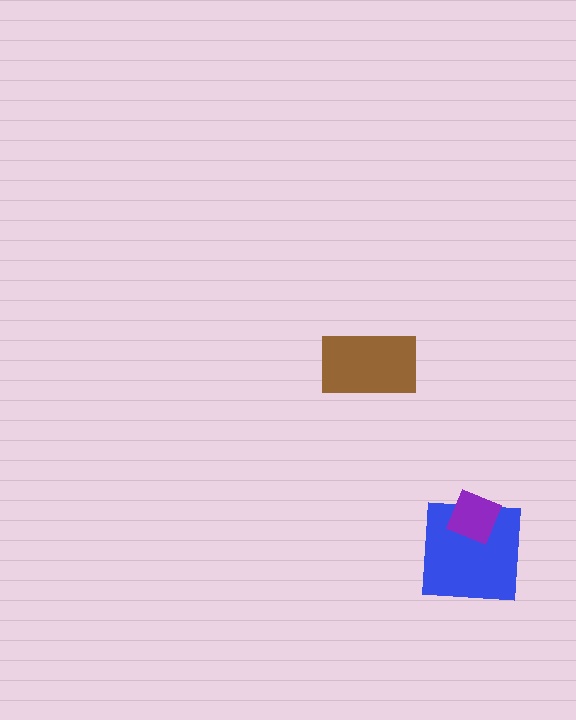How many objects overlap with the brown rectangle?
0 objects overlap with the brown rectangle.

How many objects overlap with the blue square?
1 object overlaps with the blue square.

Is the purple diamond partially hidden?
No, no other shape covers it.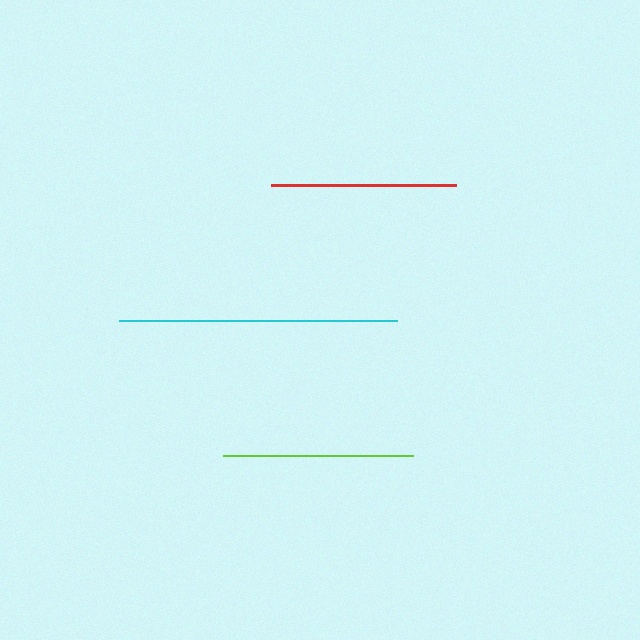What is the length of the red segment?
The red segment is approximately 185 pixels long.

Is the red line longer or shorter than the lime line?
The lime line is longer than the red line.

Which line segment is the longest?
The cyan line is the longest at approximately 277 pixels.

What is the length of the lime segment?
The lime segment is approximately 190 pixels long.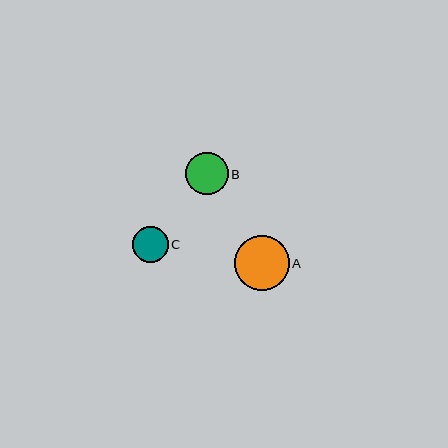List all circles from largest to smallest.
From largest to smallest: A, B, C.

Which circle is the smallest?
Circle C is the smallest with a size of approximately 36 pixels.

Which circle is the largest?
Circle A is the largest with a size of approximately 54 pixels.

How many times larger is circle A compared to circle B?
Circle A is approximately 1.3 times the size of circle B.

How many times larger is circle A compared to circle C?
Circle A is approximately 1.5 times the size of circle C.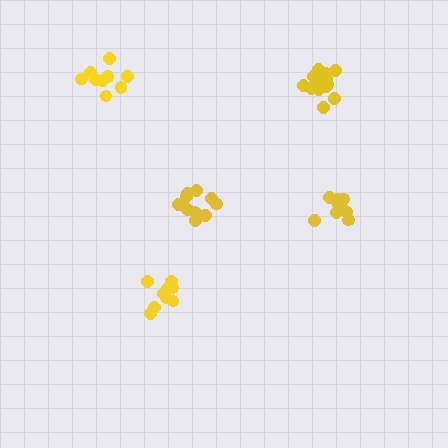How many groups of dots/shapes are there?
There are 5 groups.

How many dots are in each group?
Group 1: 11 dots, Group 2: 14 dots, Group 3: 10 dots, Group 4: 9 dots, Group 5: 10 dots (54 total).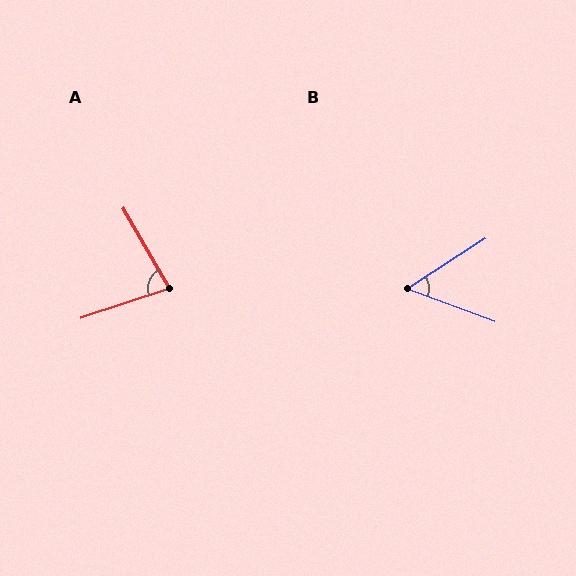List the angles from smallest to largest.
B (53°), A (78°).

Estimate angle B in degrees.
Approximately 53 degrees.